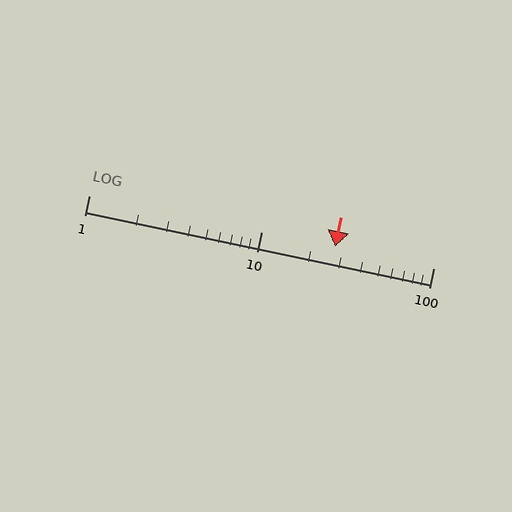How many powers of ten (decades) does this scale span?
The scale spans 2 decades, from 1 to 100.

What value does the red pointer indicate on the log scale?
The pointer indicates approximately 27.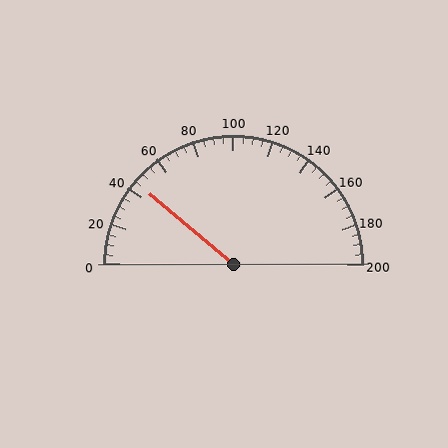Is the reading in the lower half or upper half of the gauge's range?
The reading is in the lower half of the range (0 to 200).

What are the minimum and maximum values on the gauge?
The gauge ranges from 0 to 200.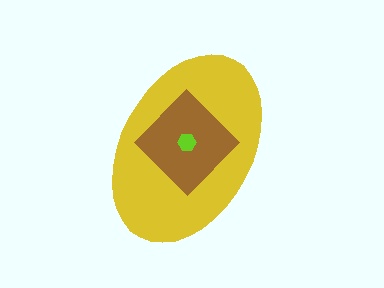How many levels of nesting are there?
3.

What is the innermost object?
The lime hexagon.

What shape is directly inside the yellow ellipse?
The brown diamond.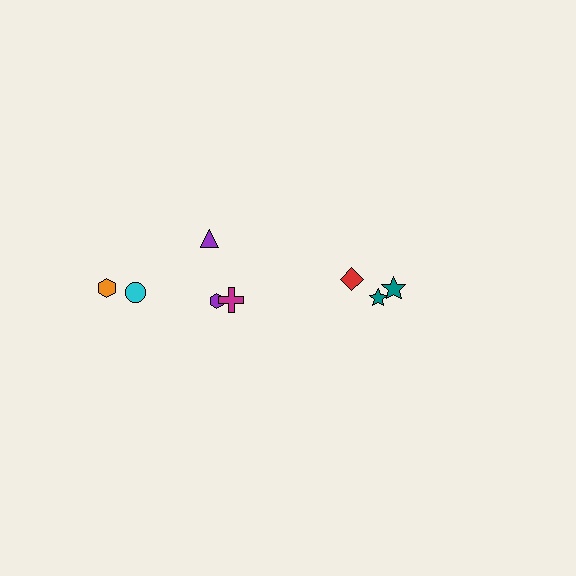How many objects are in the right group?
There are 3 objects.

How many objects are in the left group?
There are 5 objects.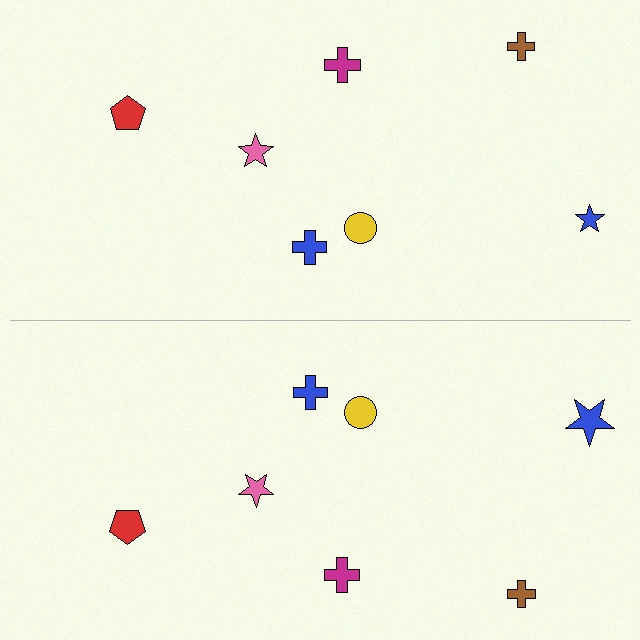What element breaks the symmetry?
The blue star on the bottom side has a different size than its mirror counterpart.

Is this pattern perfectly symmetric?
No, the pattern is not perfectly symmetric. The blue star on the bottom side has a different size than its mirror counterpart.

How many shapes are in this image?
There are 14 shapes in this image.